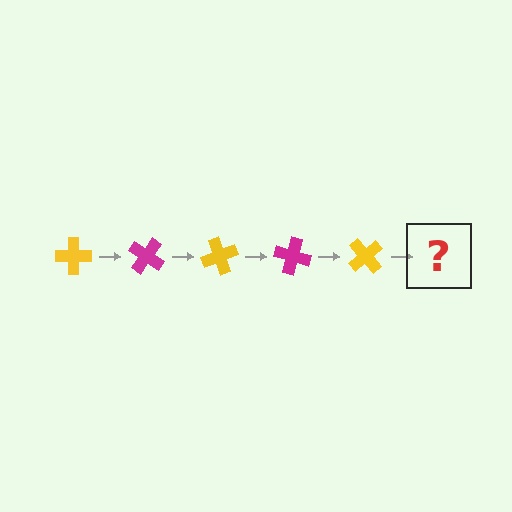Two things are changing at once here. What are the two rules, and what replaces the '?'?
The two rules are that it rotates 35 degrees each step and the color cycles through yellow and magenta. The '?' should be a magenta cross, rotated 175 degrees from the start.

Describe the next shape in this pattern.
It should be a magenta cross, rotated 175 degrees from the start.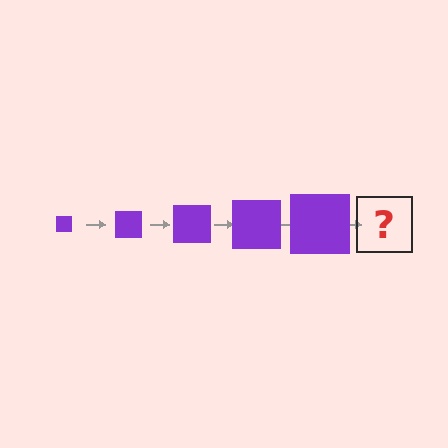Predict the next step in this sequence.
The next step is a purple square, larger than the previous one.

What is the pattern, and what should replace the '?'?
The pattern is that the square gets progressively larger each step. The '?' should be a purple square, larger than the previous one.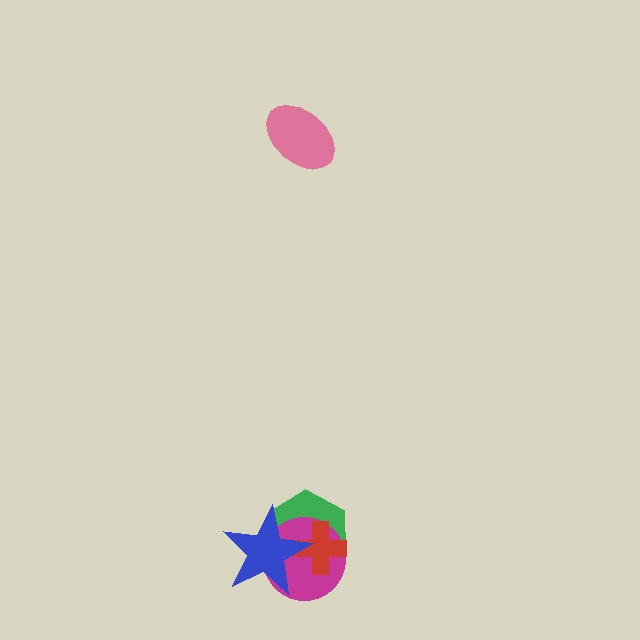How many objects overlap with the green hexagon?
3 objects overlap with the green hexagon.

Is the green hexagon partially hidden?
Yes, it is partially covered by another shape.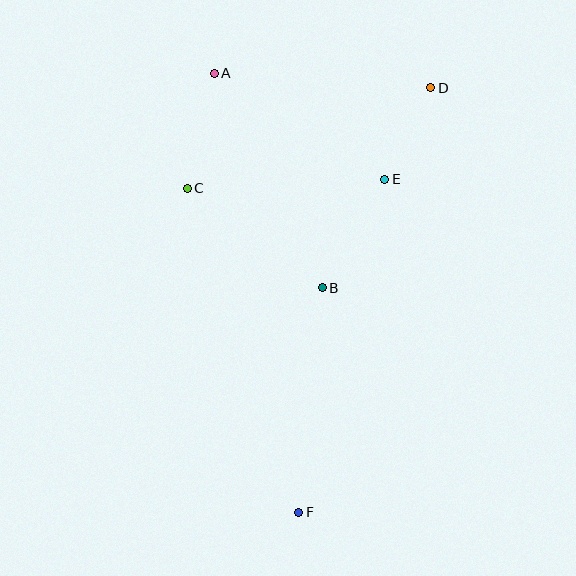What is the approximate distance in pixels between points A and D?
The distance between A and D is approximately 217 pixels.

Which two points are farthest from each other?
Points A and F are farthest from each other.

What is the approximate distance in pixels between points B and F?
The distance between B and F is approximately 226 pixels.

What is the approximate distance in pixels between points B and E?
The distance between B and E is approximately 125 pixels.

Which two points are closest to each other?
Points D and E are closest to each other.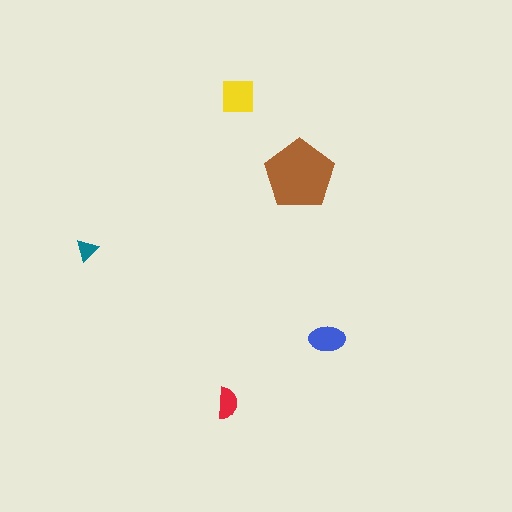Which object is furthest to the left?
The teal triangle is leftmost.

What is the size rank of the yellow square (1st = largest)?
2nd.